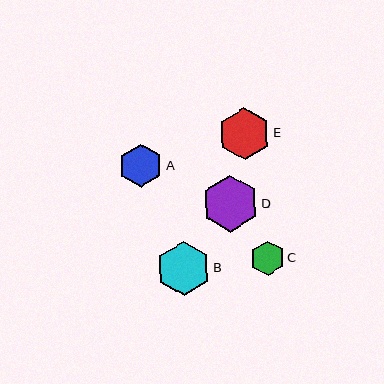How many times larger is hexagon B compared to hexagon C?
Hexagon B is approximately 1.6 times the size of hexagon C.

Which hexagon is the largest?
Hexagon D is the largest with a size of approximately 57 pixels.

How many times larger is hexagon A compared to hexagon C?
Hexagon A is approximately 1.3 times the size of hexagon C.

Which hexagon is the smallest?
Hexagon C is the smallest with a size of approximately 34 pixels.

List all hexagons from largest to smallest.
From largest to smallest: D, B, E, A, C.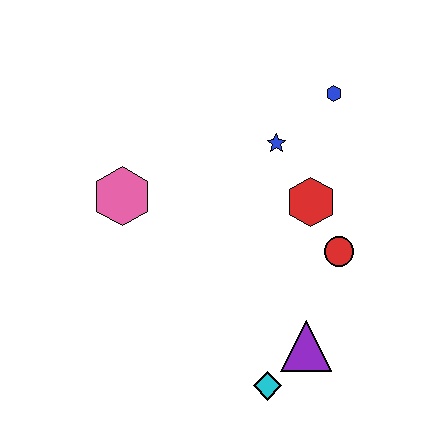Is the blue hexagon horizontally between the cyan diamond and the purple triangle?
No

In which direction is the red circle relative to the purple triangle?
The red circle is above the purple triangle.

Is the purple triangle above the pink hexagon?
No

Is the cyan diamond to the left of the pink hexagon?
No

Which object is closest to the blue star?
The red hexagon is closest to the blue star.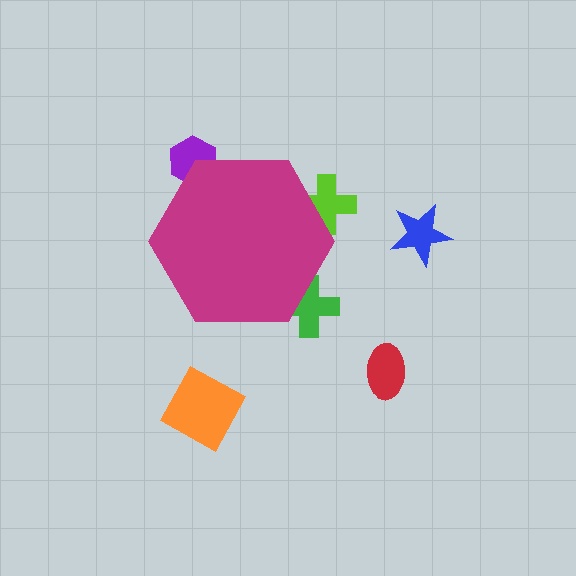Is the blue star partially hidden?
No, the blue star is fully visible.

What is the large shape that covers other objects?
A magenta hexagon.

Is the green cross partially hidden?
Yes, the green cross is partially hidden behind the magenta hexagon.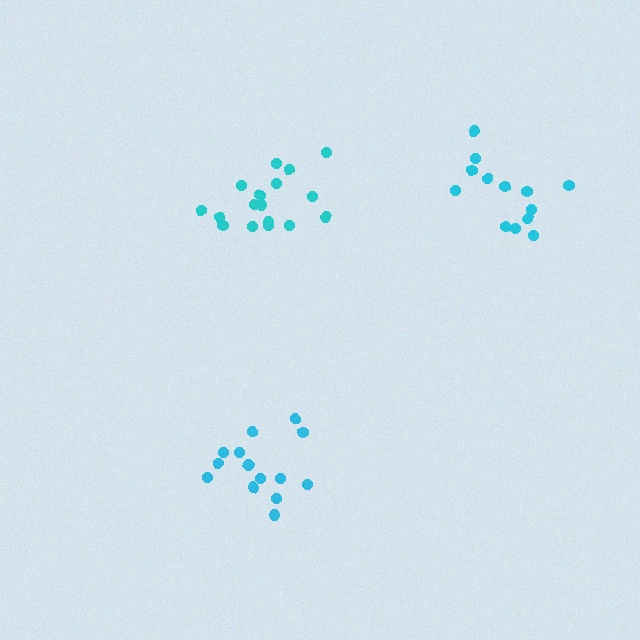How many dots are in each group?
Group 1: 13 dots, Group 2: 17 dots, Group 3: 15 dots (45 total).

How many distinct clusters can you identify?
There are 3 distinct clusters.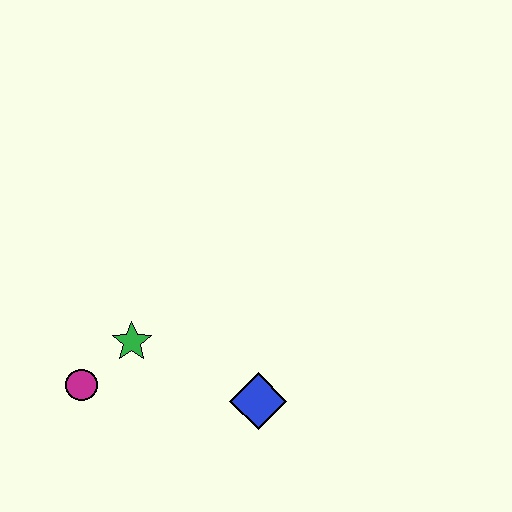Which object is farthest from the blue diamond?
The magenta circle is farthest from the blue diamond.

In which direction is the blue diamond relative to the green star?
The blue diamond is to the right of the green star.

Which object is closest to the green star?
The magenta circle is closest to the green star.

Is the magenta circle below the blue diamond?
No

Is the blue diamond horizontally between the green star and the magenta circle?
No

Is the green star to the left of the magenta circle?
No